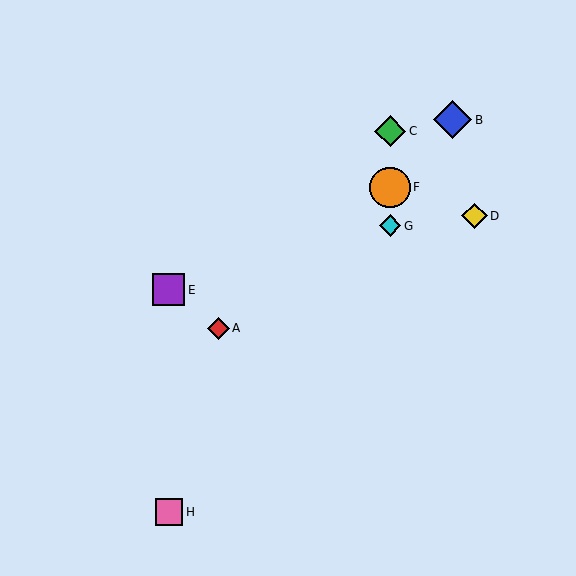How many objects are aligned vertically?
3 objects (C, F, G) are aligned vertically.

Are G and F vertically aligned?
Yes, both are at x≈390.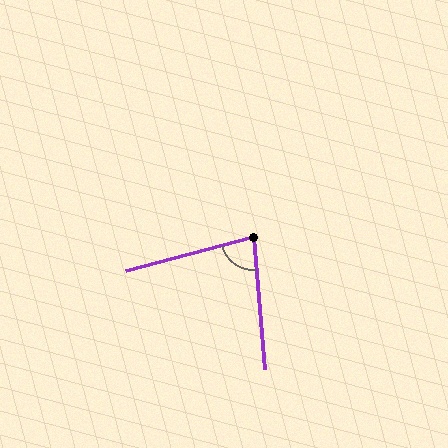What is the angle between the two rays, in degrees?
Approximately 80 degrees.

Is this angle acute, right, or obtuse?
It is acute.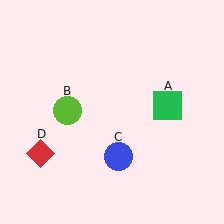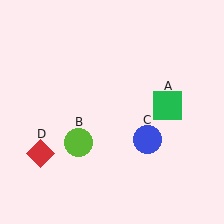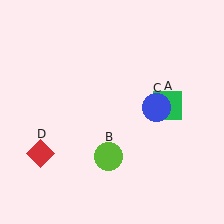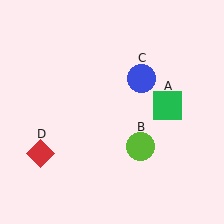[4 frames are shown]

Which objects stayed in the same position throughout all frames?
Green square (object A) and red diamond (object D) remained stationary.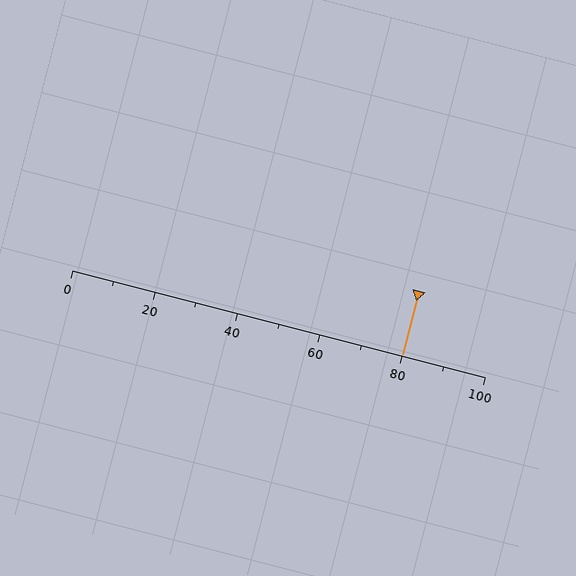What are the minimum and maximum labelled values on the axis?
The axis runs from 0 to 100.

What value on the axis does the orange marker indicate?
The marker indicates approximately 80.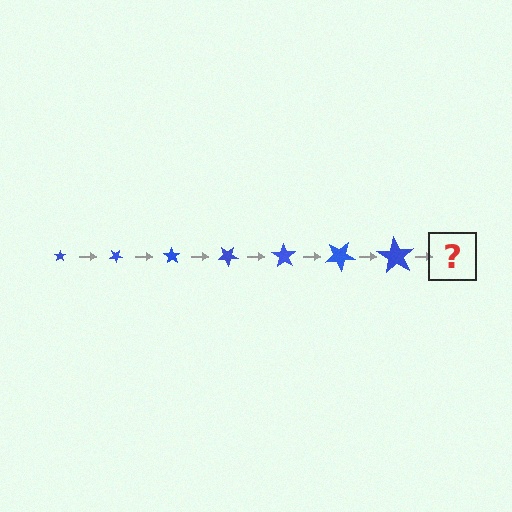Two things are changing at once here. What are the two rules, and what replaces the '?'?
The two rules are that the star grows larger each step and it rotates 35 degrees each step. The '?' should be a star, larger than the previous one and rotated 245 degrees from the start.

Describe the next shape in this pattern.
It should be a star, larger than the previous one and rotated 245 degrees from the start.